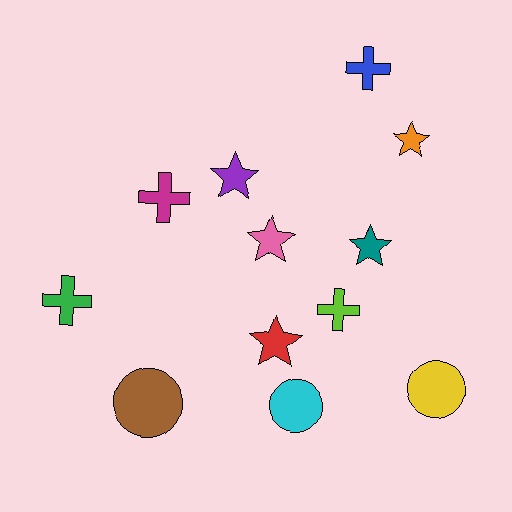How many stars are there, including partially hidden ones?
There are 5 stars.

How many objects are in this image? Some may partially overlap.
There are 12 objects.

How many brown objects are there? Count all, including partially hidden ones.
There is 1 brown object.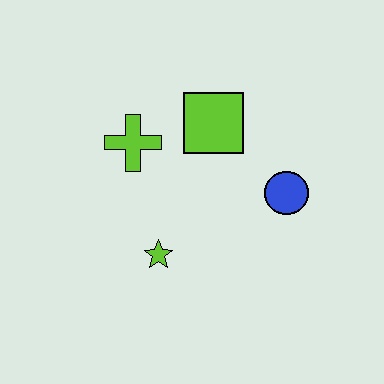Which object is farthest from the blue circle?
The lime cross is farthest from the blue circle.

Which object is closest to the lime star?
The lime cross is closest to the lime star.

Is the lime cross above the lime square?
No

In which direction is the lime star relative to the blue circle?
The lime star is to the left of the blue circle.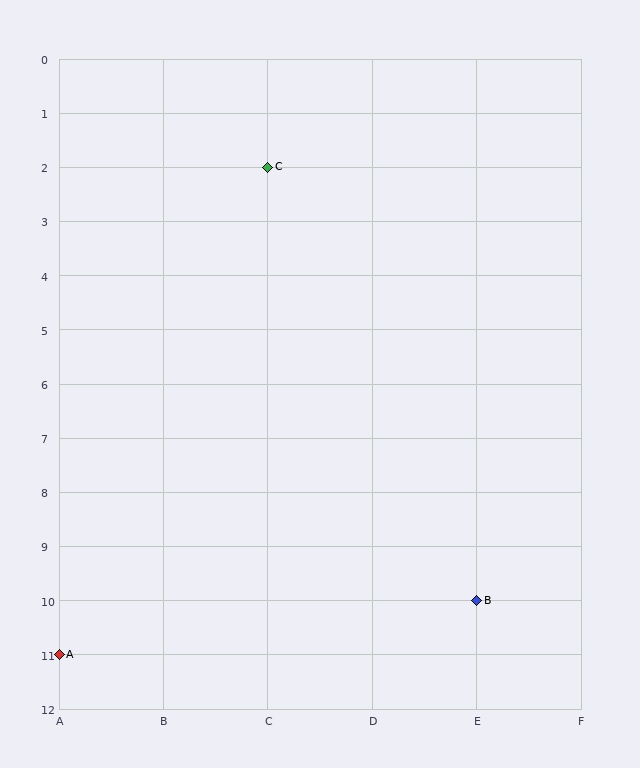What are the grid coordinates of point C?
Point C is at grid coordinates (C, 2).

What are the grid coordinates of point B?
Point B is at grid coordinates (E, 10).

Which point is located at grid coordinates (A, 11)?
Point A is at (A, 11).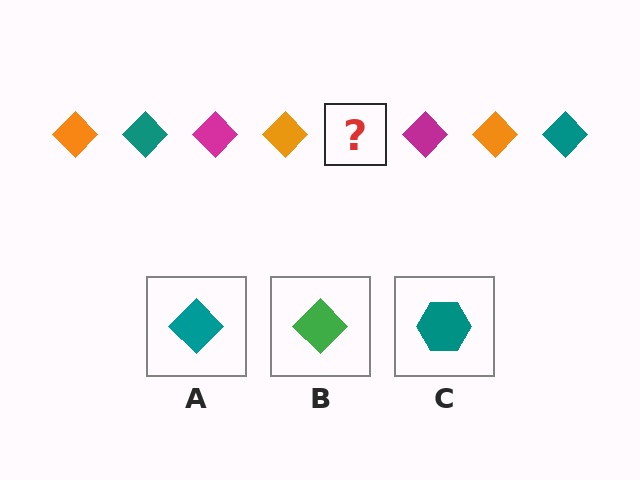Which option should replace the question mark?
Option A.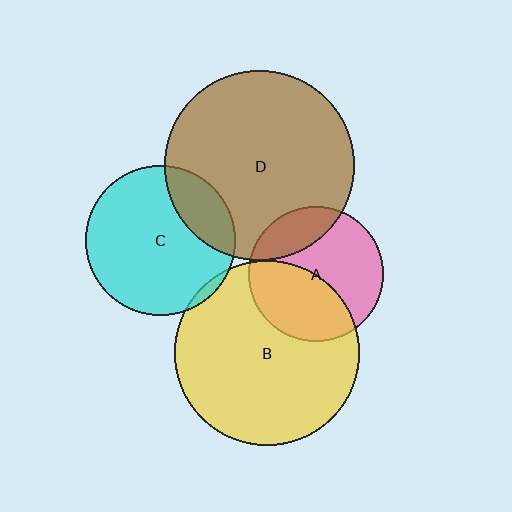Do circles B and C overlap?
Yes.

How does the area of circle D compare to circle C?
Approximately 1.6 times.